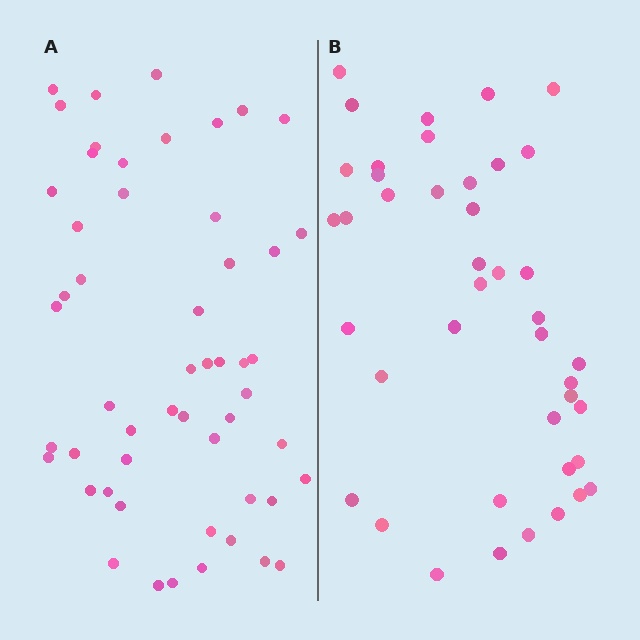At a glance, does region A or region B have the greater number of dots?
Region A (the left region) has more dots.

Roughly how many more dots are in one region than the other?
Region A has roughly 12 or so more dots than region B.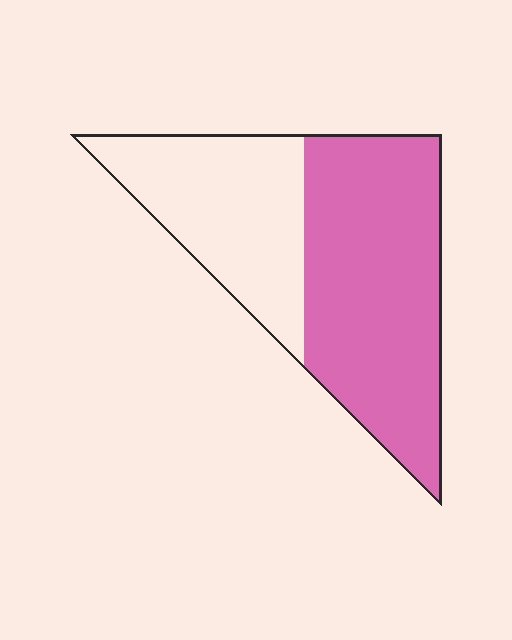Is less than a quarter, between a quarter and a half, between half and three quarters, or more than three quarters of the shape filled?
Between half and three quarters.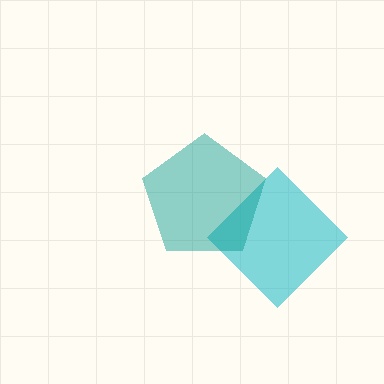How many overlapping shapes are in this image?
There are 2 overlapping shapes in the image.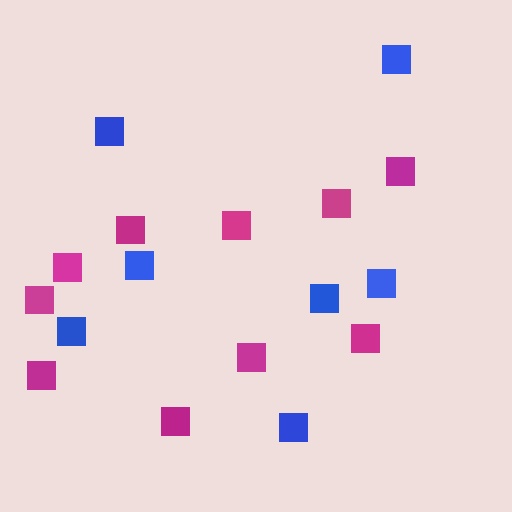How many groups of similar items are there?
There are 2 groups: one group of blue squares (7) and one group of magenta squares (10).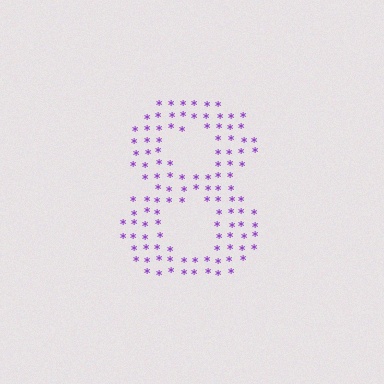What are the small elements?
The small elements are asterisks.